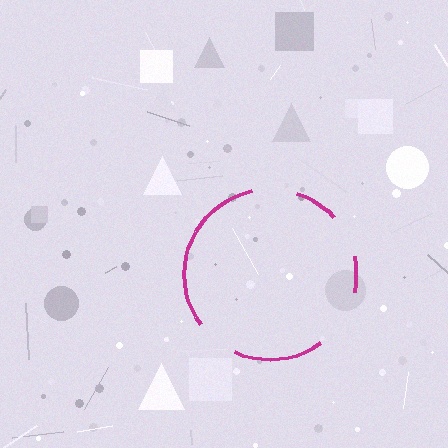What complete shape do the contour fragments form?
The contour fragments form a circle.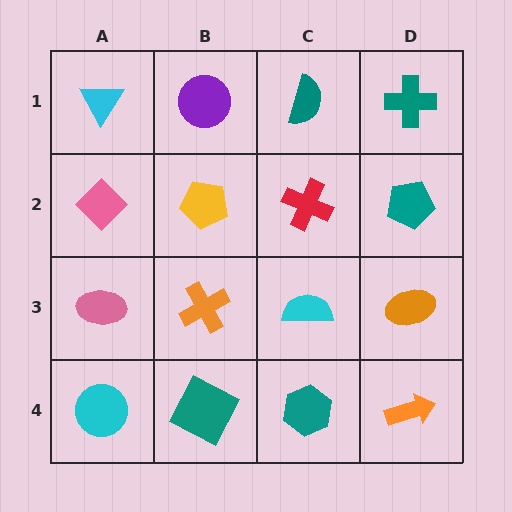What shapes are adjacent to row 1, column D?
A teal pentagon (row 2, column D), a teal semicircle (row 1, column C).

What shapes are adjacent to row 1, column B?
A yellow pentagon (row 2, column B), a cyan triangle (row 1, column A), a teal semicircle (row 1, column C).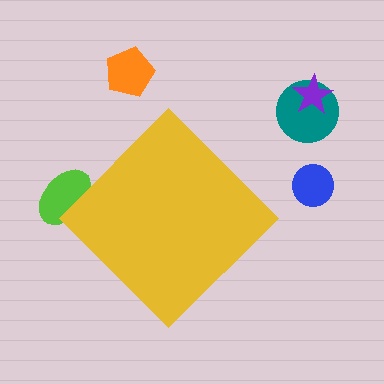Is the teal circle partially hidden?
No, the teal circle is fully visible.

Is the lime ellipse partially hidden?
Yes, the lime ellipse is partially hidden behind the yellow diamond.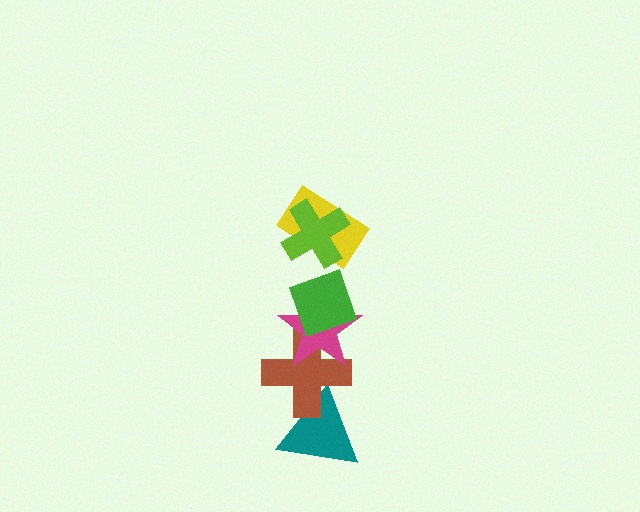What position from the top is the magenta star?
The magenta star is 4th from the top.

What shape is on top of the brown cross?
The magenta star is on top of the brown cross.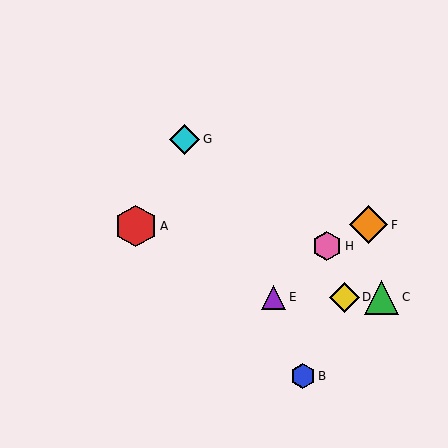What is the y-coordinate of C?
Object C is at y≈297.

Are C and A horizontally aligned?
No, C is at y≈297 and A is at y≈226.